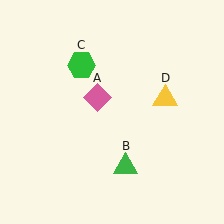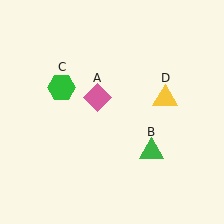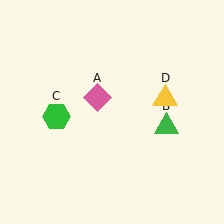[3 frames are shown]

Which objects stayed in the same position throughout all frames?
Pink diamond (object A) and yellow triangle (object D) remained stationary.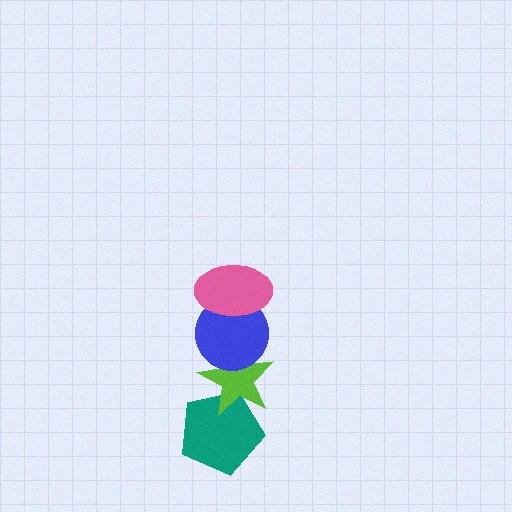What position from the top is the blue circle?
The blue circle is 2nd from the top.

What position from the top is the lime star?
The lime star is 3rd from the top.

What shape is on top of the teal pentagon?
The lime star is on top of the teal pentagon.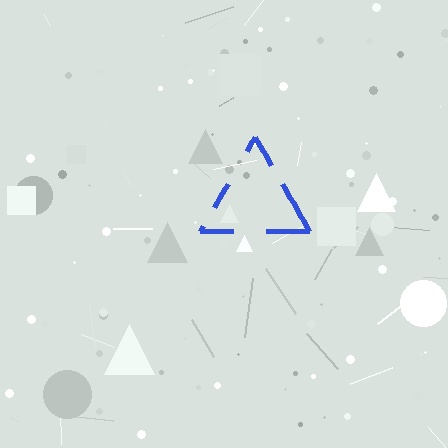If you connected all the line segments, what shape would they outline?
They would outline a triangle.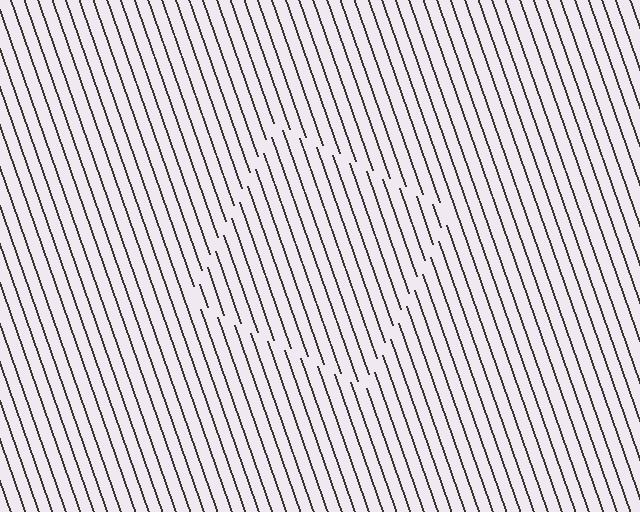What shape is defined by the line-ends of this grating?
An illusory square. The interior of the shape contains the same grating, shifted by half a period — the contour is defined by the phase discontinuity where line-ends from the inner and outer gratings abut.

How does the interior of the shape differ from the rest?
The interior of the shape contains the same grating, shifted by half a period — the contour is defined by the phase discontinuity where line-ends from the inner and outer gratings abut.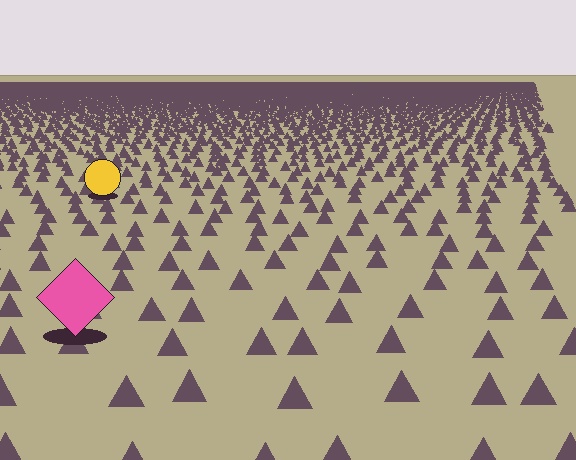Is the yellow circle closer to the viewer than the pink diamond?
No. The pink diamond is closer — you can tell from the texture gradient: the ground texture is coarser near it.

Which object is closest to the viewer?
The pink diamond is closest. The texture marks near it are larger and more spread out.